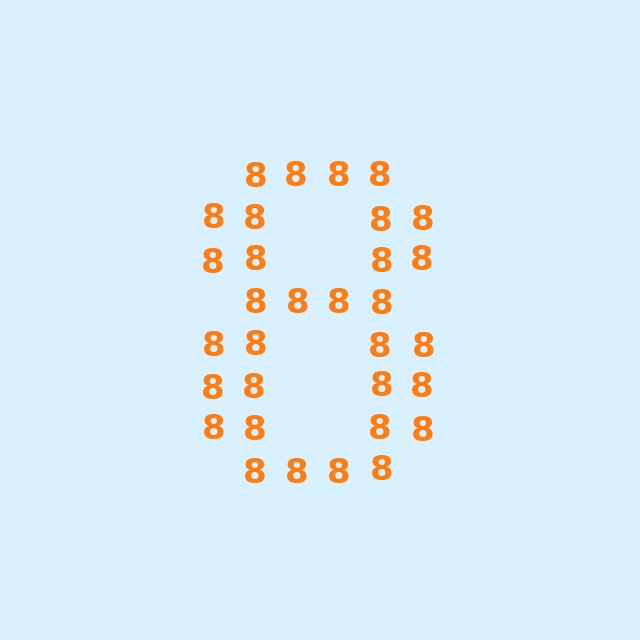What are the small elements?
The small elements are digit 8's.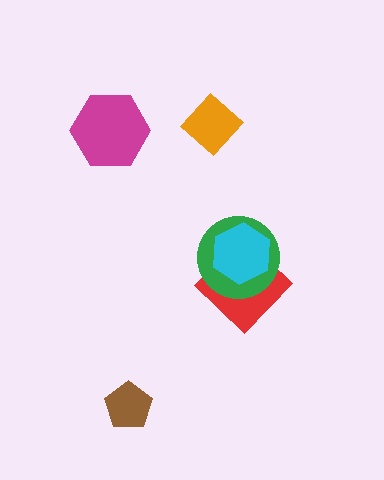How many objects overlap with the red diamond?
2 objects overlap with the red diamond.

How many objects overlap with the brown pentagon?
0 objects overlap with the brown pentagon.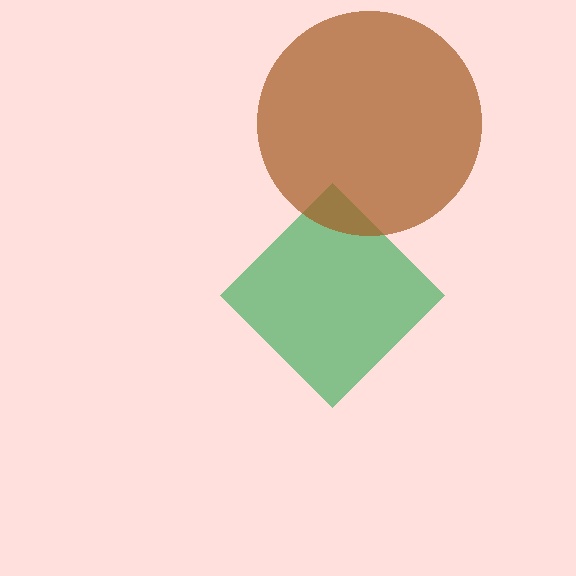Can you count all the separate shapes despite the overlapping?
Yes, there are 2 separate shapes.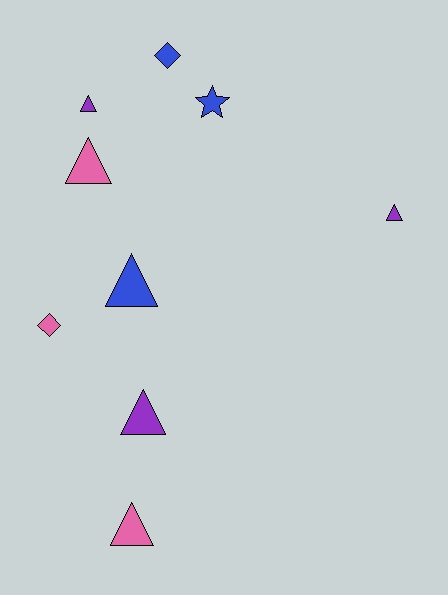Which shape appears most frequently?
Triangle, with 6 objects.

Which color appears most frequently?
Purple, with 3 objects.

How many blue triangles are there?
There is 1 blue triangle.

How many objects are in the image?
There are 9 objects.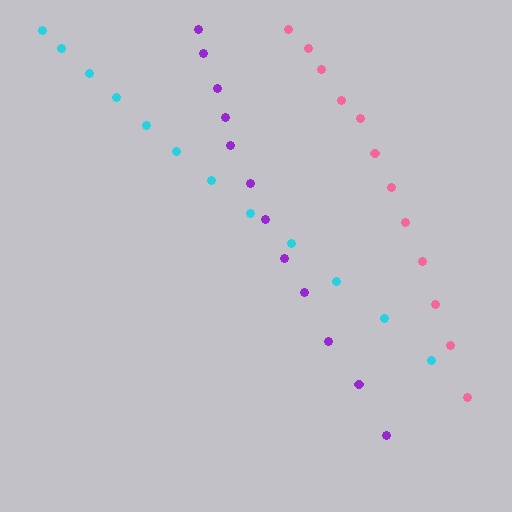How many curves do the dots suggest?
There are 3 distinct paths.